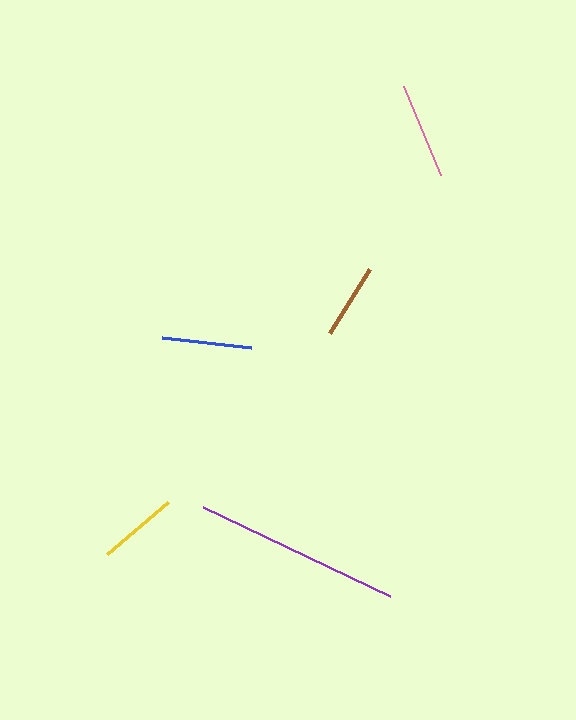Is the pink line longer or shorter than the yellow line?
The pink line is longer than the yellow line.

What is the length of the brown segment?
The brown segment is approximately 76 pixels long.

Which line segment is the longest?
The purple line is the longest at approximately 207 pixels.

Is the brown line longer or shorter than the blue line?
The blue line is longer than the brown line.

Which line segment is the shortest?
The brown line is the shortest at approximately 76 pixels.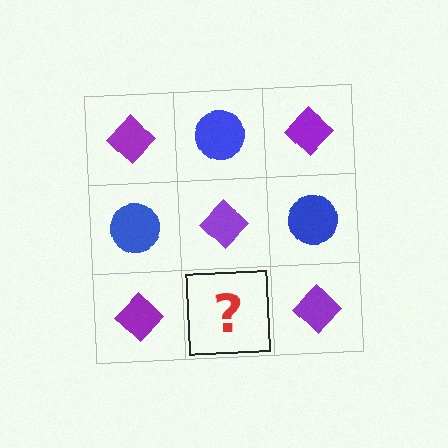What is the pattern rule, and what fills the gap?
The rule is that it alternates purple diamond and blue circle in a checkerboard pattern. The gap should be filled with a blue circle.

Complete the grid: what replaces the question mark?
The question mark should be replaced with a blue circle.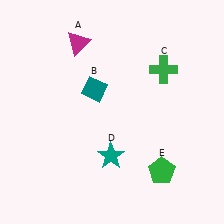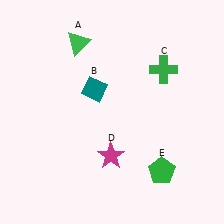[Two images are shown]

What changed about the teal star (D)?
In Image 1, D is teal. In Image 2, it changed to magenta.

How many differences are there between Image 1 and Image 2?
There are 2 differences between the two images.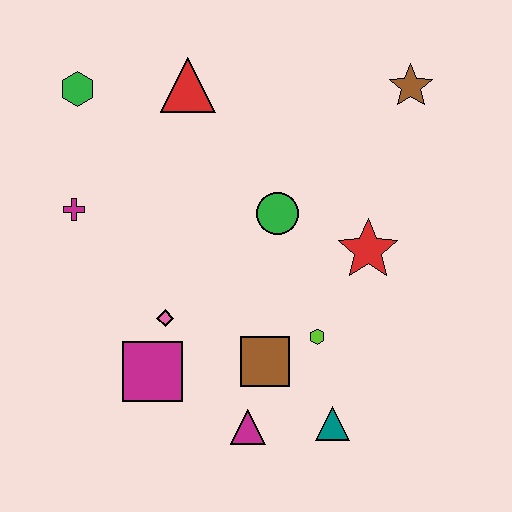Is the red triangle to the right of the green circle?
No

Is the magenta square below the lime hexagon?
Yes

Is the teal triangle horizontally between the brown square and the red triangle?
No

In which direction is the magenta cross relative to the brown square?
The magenta cross is to the left of the brown square.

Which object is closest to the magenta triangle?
The brown square is closest to the magenta triangle.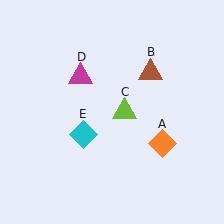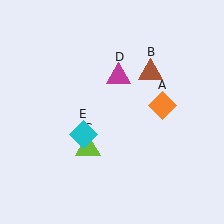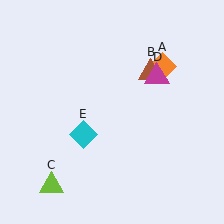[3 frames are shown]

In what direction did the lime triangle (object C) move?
The lime triangle (object C) moved down and to the left.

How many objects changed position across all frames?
3 objects changed position: orange diamond (object A), lime triangle (object C), magenta triangle (object D).